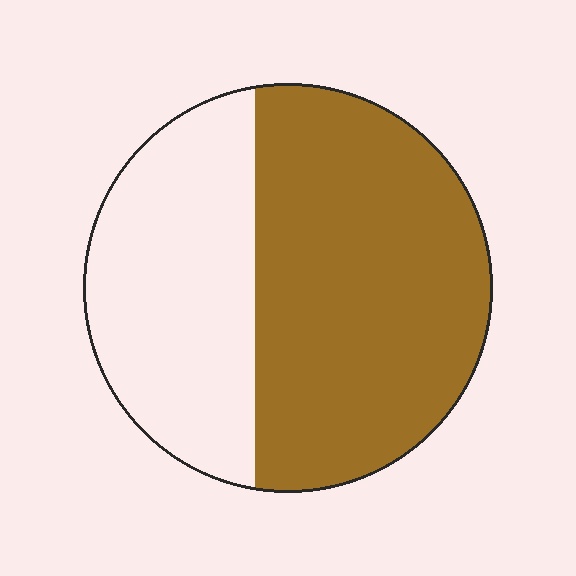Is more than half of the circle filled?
Yes.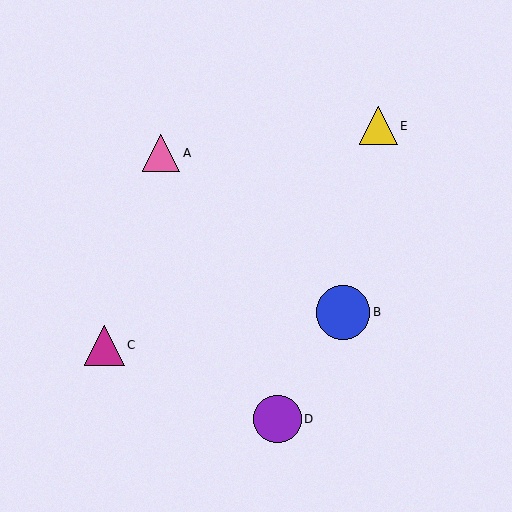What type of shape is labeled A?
Shape A is a pink triangle.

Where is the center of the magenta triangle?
The center of the magenta triangle is at (105, 345).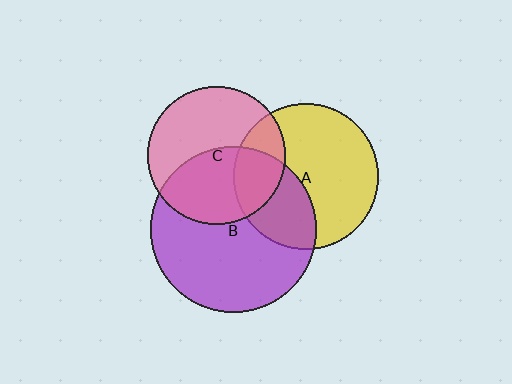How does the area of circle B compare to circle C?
Approximately 1.4 times.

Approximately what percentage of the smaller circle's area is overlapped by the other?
Approximately 25%.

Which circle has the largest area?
Circle B (purple).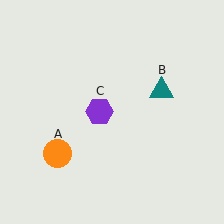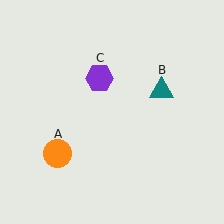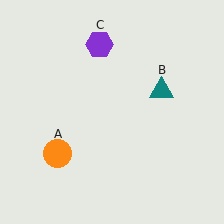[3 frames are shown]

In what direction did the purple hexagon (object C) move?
The purple hexagon (object C) moved up.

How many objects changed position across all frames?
1 object changed position: purple hexagon (object C).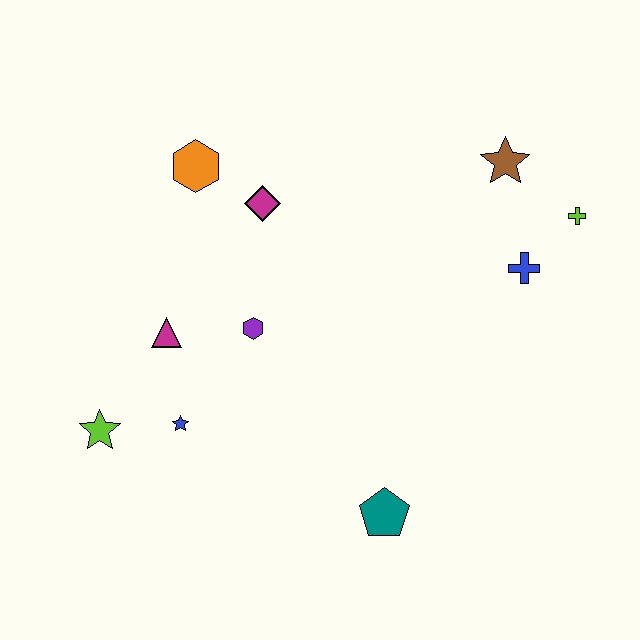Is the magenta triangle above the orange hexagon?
No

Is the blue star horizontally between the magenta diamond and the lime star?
Yes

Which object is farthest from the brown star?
The lime star is farthest from the brown star.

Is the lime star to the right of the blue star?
No